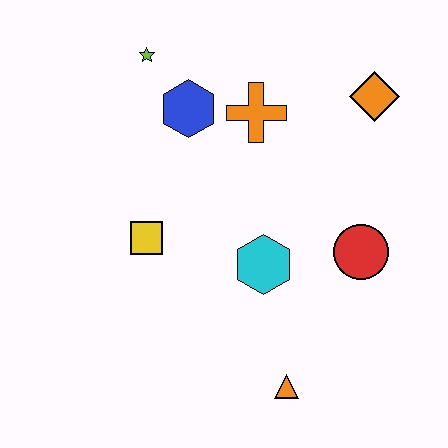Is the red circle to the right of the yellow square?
Yes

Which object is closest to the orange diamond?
The orange cross is closest to the orange diamond.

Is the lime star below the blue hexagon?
No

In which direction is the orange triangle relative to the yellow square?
The orange triangle is below the yellow square.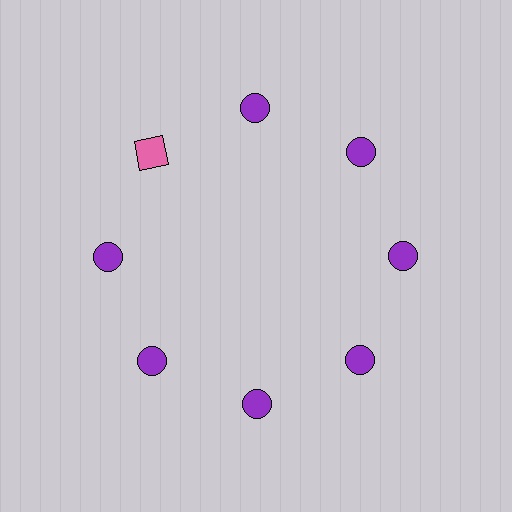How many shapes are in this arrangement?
There are 8 shapes arranged in a ring pattern.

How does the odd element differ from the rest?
It differs in both color (pink instead of purple) and shape (square instead of circle).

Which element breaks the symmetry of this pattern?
The pink square at roughly the 10 o'clock position breaks the symmetry. All other shapes are purple circles.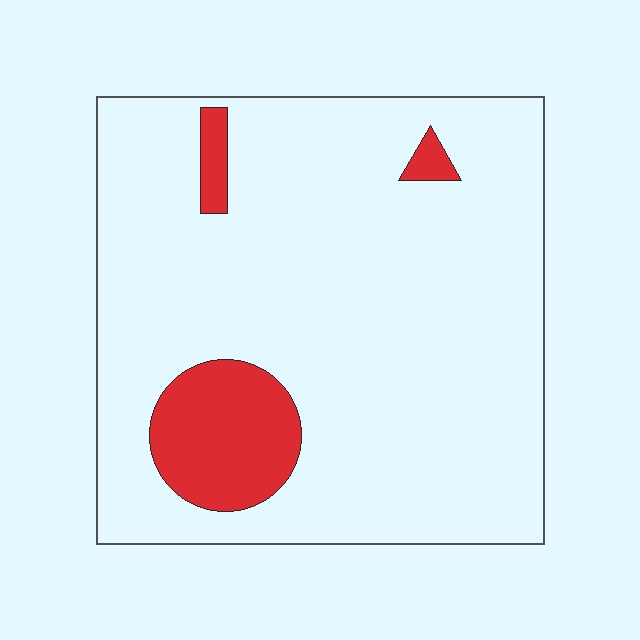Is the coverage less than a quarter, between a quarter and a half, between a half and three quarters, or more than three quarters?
Less than a quarter.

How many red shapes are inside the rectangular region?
3.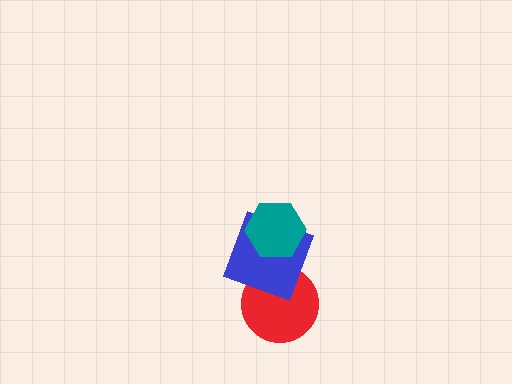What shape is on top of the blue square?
The teal hexagon is on top of the blue square.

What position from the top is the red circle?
The red circle is 3rd from the top.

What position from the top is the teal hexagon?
The teal hexagon is 1st from the top.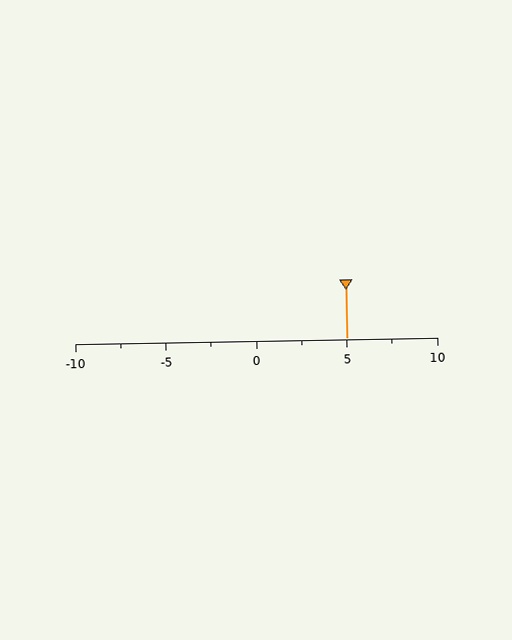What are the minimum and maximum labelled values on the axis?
The axis runs from -10 to 10.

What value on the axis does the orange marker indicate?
The marker indicates approximately 5.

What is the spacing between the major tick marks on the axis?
The major ticks are spaced 5 apart.